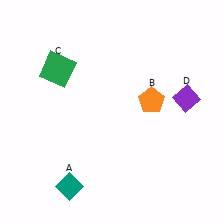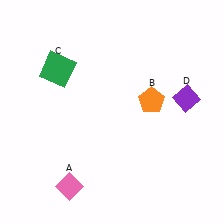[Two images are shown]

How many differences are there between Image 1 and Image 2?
There is 1 difference between the two images.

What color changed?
The diamond (A) changed from teal in Image 1 to pink in Image 2.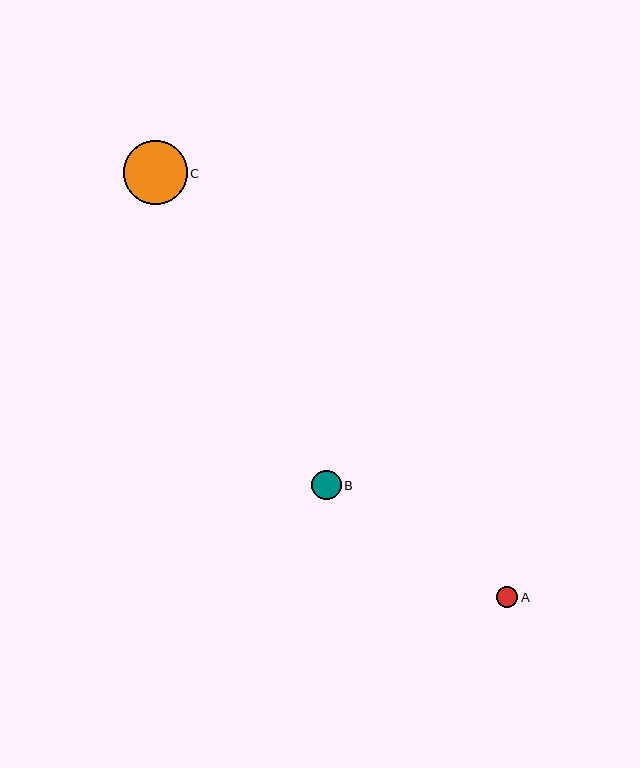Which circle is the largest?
Circle C is the largest with a size of approximately 64 pixels.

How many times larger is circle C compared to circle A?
Circle C is approximately 3.1 times the size of circle A.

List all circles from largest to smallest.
From largest to smallest: C, B, A.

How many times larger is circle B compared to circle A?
Circle B is approximately 1.4 times the size of circle A.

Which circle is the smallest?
Circle A is the smallest with a size of approximately 21 pixels.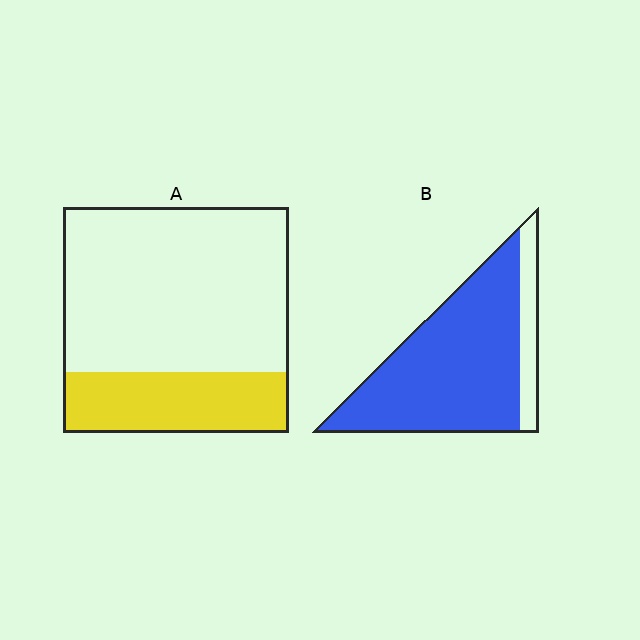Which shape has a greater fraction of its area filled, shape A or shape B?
Shape B.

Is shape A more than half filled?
No.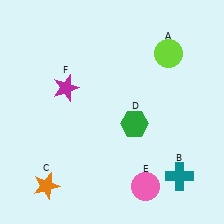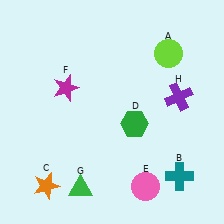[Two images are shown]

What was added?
A green triangle (G), a purple cross (H) were added in Image 2.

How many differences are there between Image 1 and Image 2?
There are 2 differences between the two images.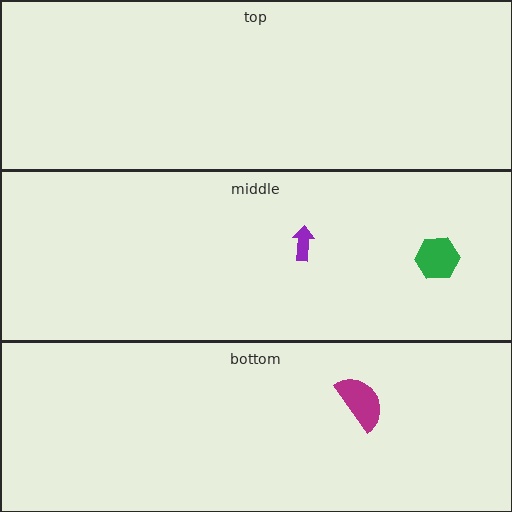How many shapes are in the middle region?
2.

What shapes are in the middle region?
The green hexagon, the purple arrow.